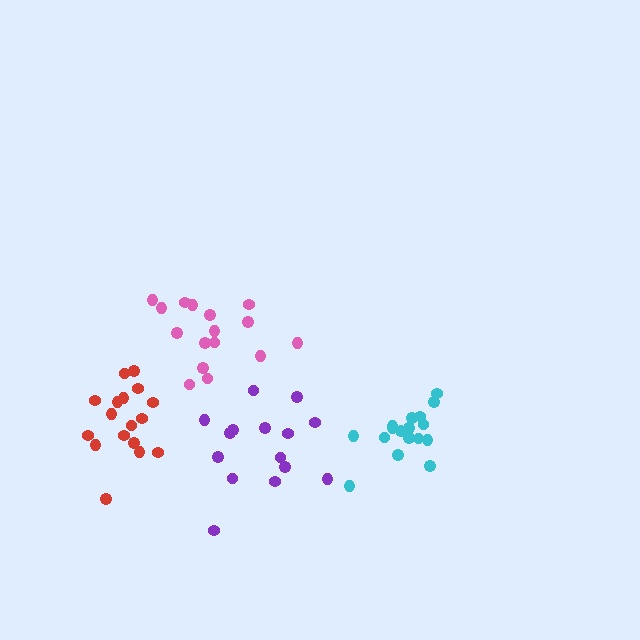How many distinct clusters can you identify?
There are 4 distinct clusters.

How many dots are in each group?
Group 1: 17 dots, Group 2: 16 dots, Group 3: 17 dots, Group 4: 15 dots (65 total).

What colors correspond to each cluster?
The clusters are colored: red, pink, cyan, purple.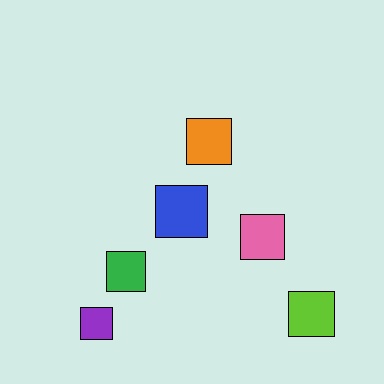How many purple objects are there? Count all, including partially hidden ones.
There is 1 purple object.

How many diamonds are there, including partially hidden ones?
There are no diamonds.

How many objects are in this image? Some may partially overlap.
There are 6 objects.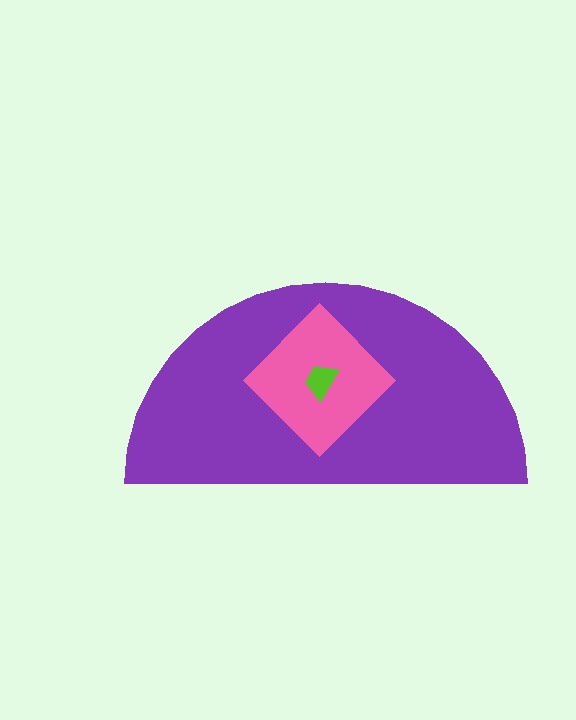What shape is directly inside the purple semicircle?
The pink diamond.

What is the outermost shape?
The purple semicircle.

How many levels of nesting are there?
3.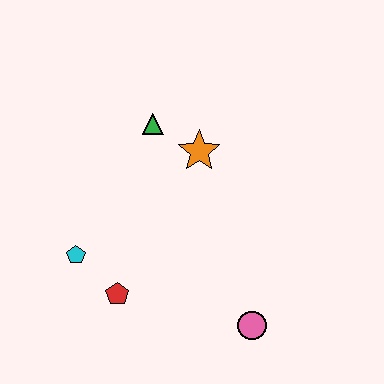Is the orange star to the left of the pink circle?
Yes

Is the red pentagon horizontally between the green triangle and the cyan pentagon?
Yes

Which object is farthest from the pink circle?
The green triangle is farthest from the pink circle.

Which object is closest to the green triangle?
The orange star is closest to the green triangle.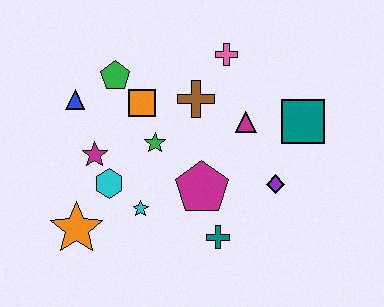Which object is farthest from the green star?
The teal square is farthest from the green star.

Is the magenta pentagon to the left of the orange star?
No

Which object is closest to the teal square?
The magenta triangle is closest to the teal square.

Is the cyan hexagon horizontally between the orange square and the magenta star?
Yes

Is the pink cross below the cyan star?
No